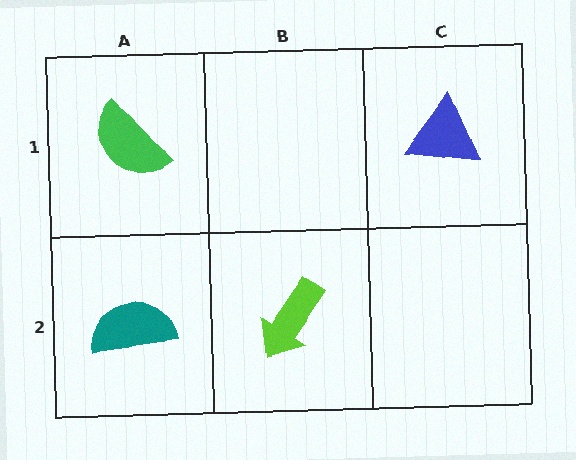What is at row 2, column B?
A lime arrow.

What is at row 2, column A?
A teal semicircle.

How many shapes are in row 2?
2 shapes.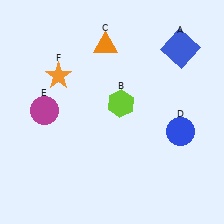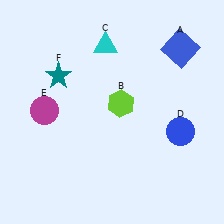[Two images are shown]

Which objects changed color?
C changed from orange to cyan. F changed from orange to teal.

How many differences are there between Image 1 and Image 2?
There are 2 differences between the two images.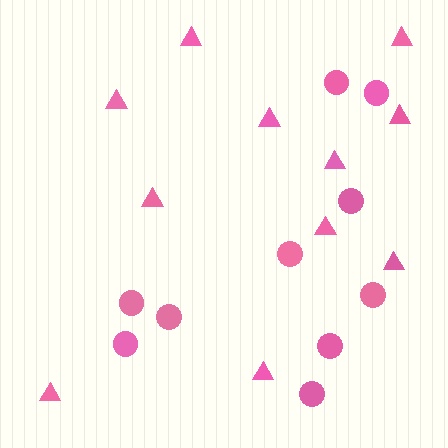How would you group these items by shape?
There are 2 groups: one group of circles (10) and one group of triangles (11).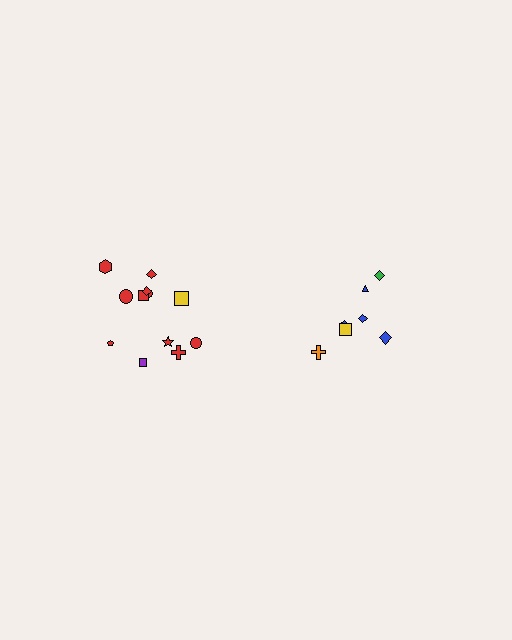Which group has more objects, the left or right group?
The left group.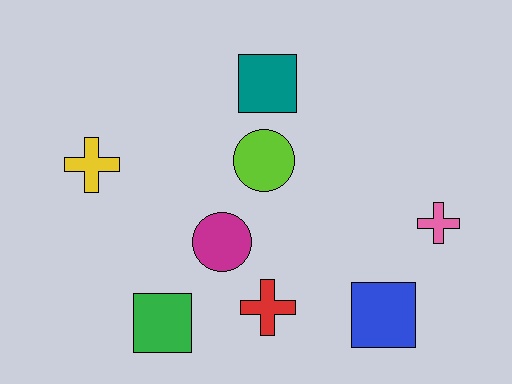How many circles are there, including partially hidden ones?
There are 2 circles.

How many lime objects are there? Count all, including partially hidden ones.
There is 1 lime object.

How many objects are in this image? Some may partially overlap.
There are 8 objects.